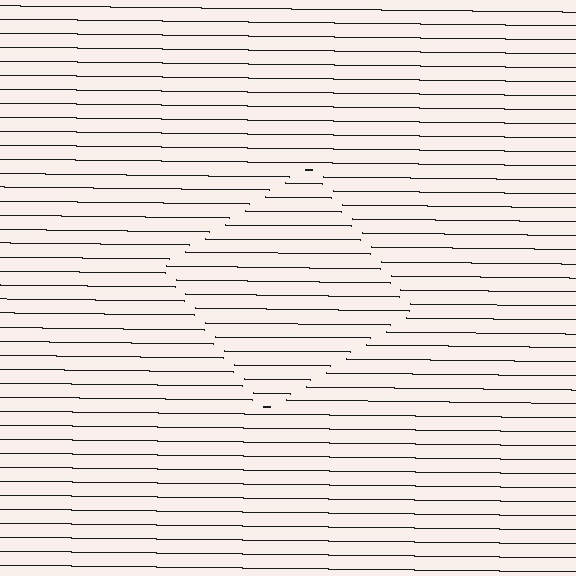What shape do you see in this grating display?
An illusory square. The interior of the shape contains the same grating, shifted by half a period — the contour is defined by the phase discontinuity where line-ends from the inner and outer gratings abut.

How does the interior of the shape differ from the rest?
The interior of the shape contains the same grating, shifted by half a period — the contour is defined by the phase discontinuity where line-ends from the inner and outer gratings abut.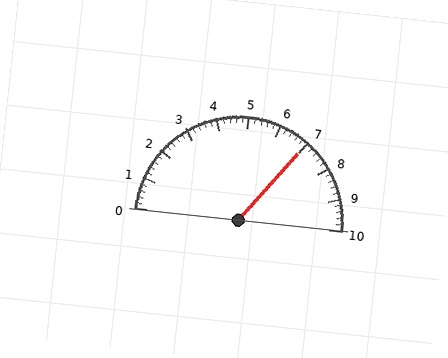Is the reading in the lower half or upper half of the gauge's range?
The reading is in the upper half of the range (0 to 10).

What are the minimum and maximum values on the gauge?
The gauge ranges from 0 to 10.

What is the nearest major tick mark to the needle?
The nearest major tick mark is 7.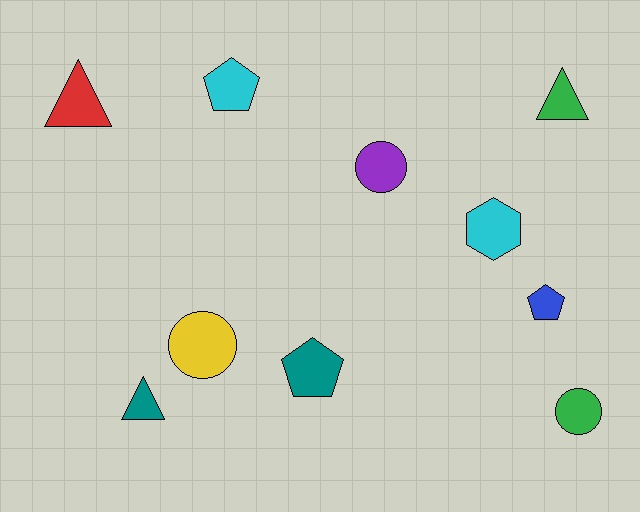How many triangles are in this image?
There are 3 triangles.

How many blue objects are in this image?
There is 1 blue object.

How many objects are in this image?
There are 10 objects.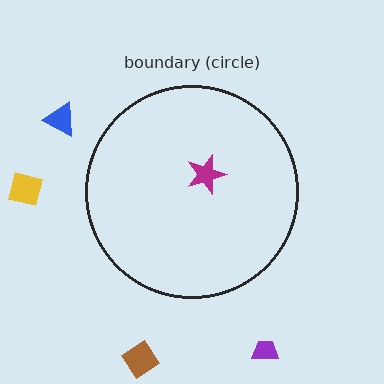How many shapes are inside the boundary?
1 inside, 4 outside.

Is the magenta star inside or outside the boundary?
Inside.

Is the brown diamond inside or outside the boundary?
Outside.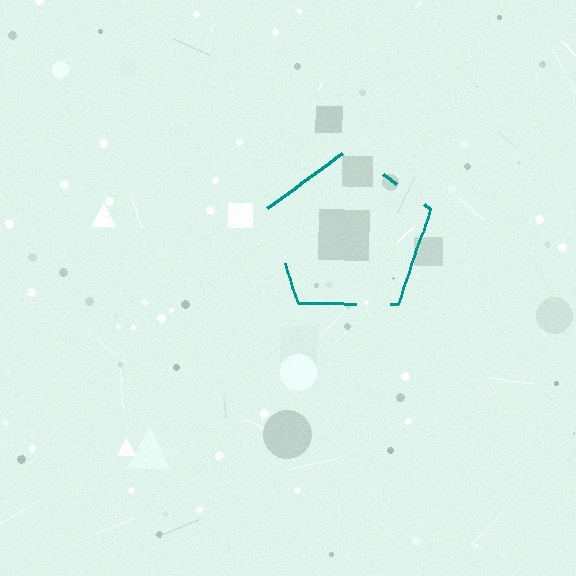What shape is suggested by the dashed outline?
The dashed outline suggests a pentagon.